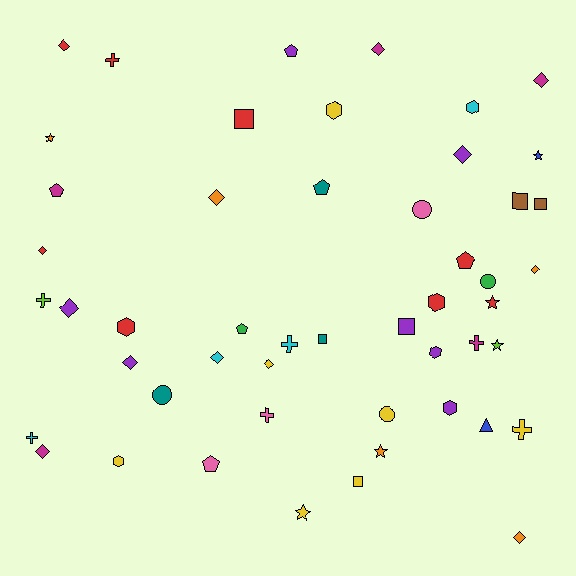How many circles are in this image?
There are 4 circles.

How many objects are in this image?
There are 50 objects.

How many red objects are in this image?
There are 8 red objects.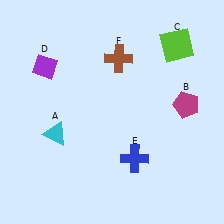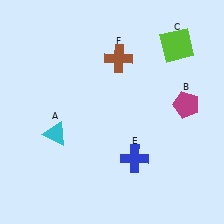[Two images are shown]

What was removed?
The purple diamond (D) was removed in Image 2.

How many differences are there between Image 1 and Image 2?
There is 1 difference between the two images.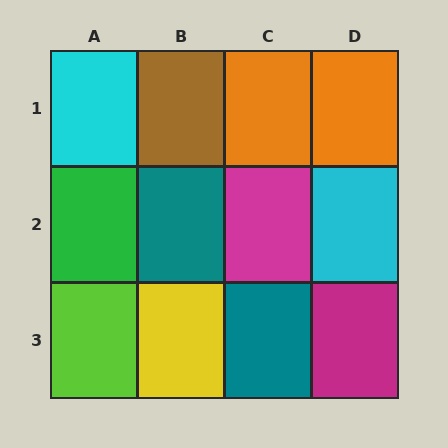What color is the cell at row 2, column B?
Teal.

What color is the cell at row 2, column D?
Cyan.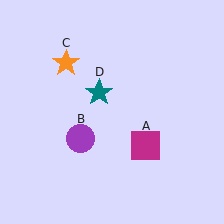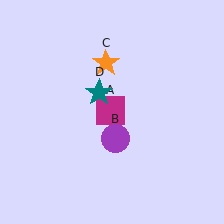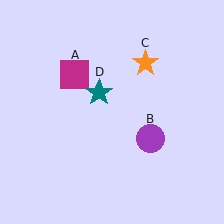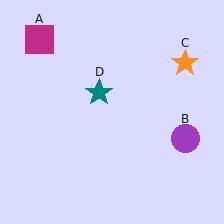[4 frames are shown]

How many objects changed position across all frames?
3 objects changed position: magenta square (object A), purple circle (object B), orange star (object C).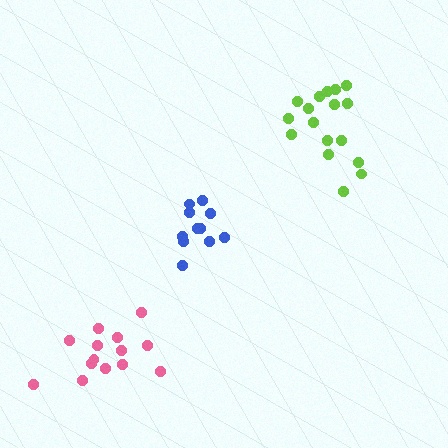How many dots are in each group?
Group 1: 11 dots, Group 2: 14 dots, Group 3: 17 dots (42 total).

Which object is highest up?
The lime cluster is topmost.